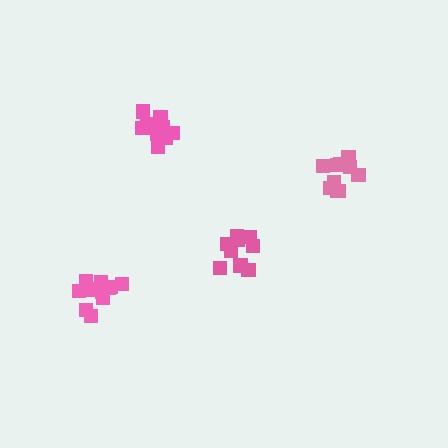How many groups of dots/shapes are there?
There are 4 groups.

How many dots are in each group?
Group 1: 11 dots, Group 2: 11 dots, Group 3: 9 dots, Group 4: 10 dots (41 total).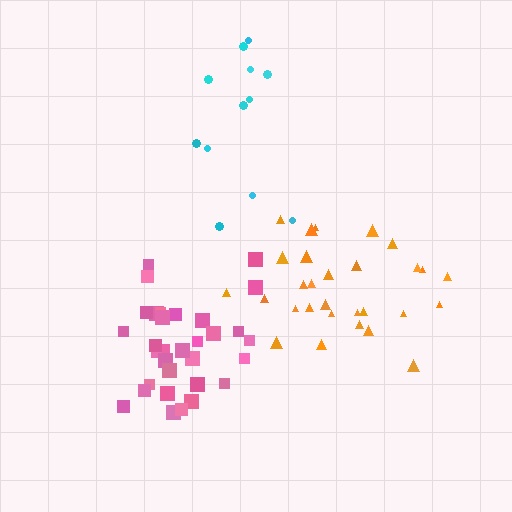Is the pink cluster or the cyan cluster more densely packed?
Pink.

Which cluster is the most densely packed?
Pink.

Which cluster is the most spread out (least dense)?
Cyan.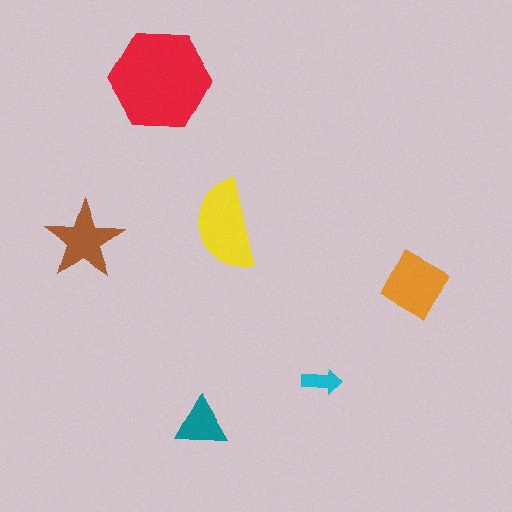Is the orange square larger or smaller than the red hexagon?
Smaller.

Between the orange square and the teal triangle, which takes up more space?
The orange square.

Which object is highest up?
The red hexagon is topmost.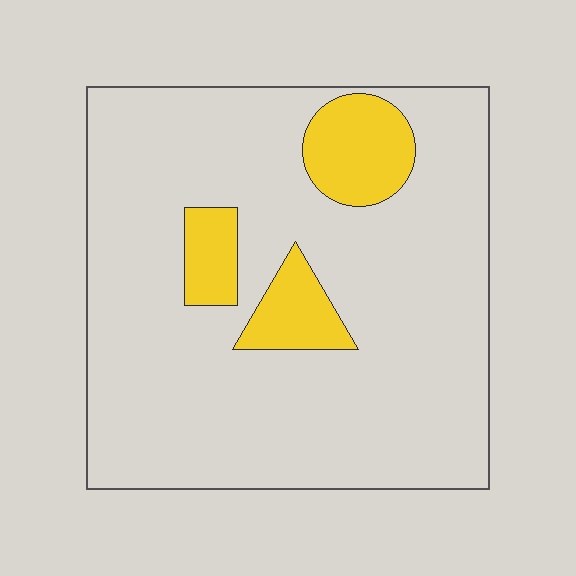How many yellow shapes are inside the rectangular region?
3.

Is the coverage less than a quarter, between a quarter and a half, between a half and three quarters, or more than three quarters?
Less than a quarter.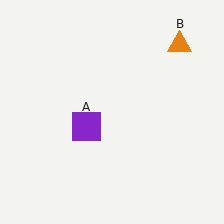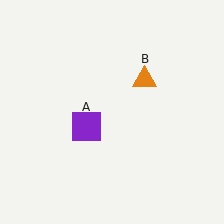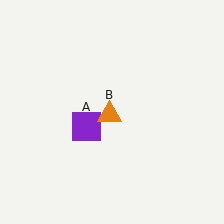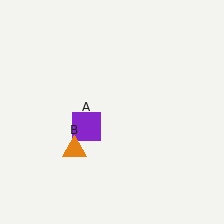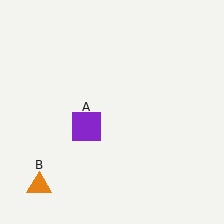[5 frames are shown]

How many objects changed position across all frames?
1 object changed position: orange triangle (object B).